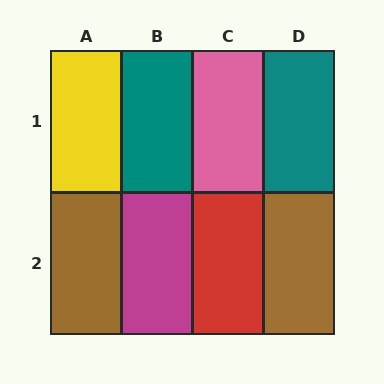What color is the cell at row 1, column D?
Teal.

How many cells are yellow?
1 cell is yellow.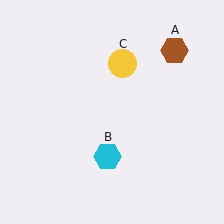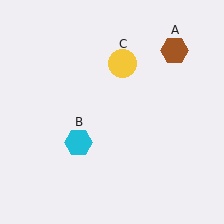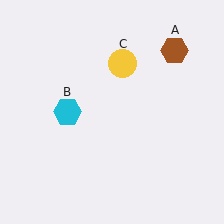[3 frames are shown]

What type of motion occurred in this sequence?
The cyan hexagon (object B) rotated clockwise around the center of the scene.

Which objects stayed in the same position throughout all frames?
Brown hexagon (object A) and yellow circle (object C) remained stationary.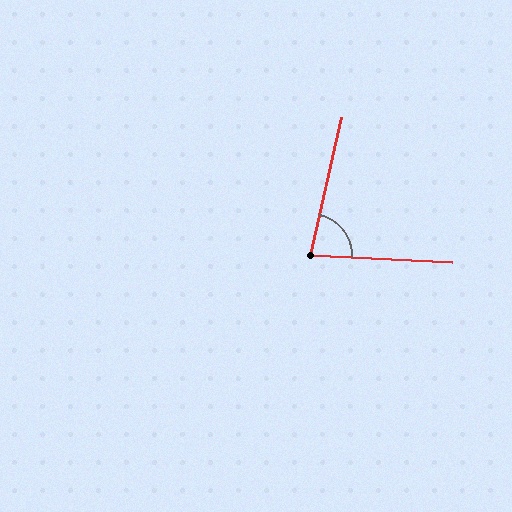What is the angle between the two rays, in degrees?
Approximately 80 degrees.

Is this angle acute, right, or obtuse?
It is acute.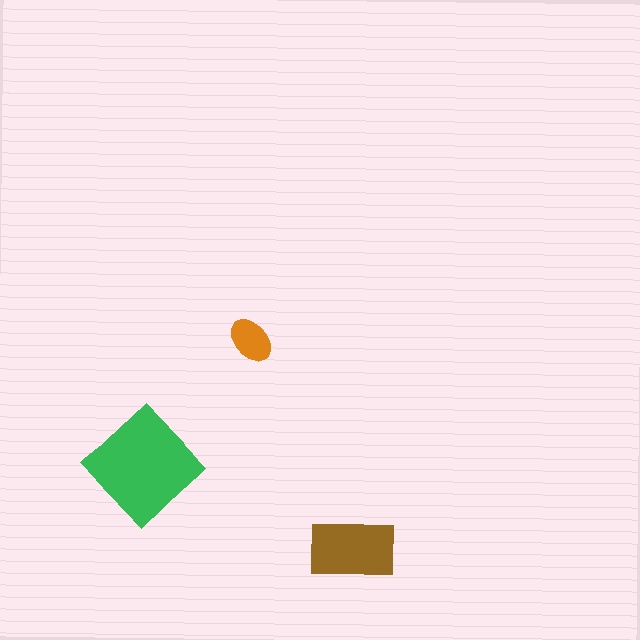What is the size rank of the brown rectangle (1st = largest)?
2nd.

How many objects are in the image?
There are 3 objects in the image.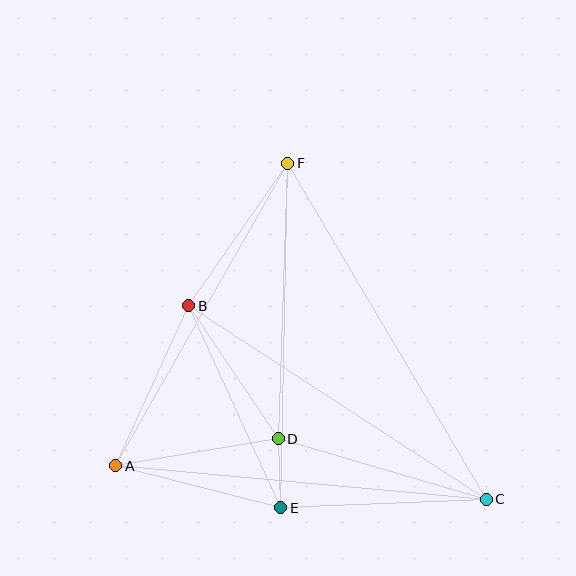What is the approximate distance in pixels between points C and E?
The distance between C and E is approximately 206 pixels.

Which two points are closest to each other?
Points D and E are closest to each other.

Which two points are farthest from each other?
Points C and F are farthest from each other.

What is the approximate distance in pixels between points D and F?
The distance between D and F is approximately 276 pixels.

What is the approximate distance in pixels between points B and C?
The distance between B and C is approximately 355 pixels.